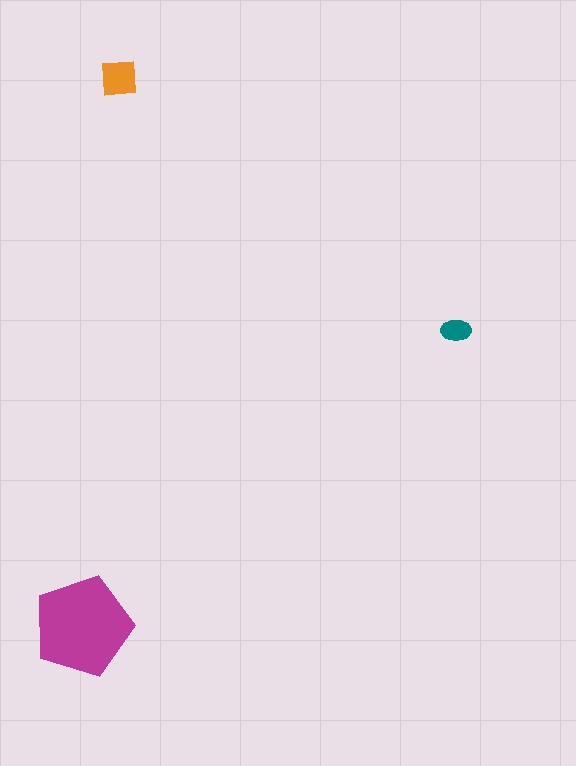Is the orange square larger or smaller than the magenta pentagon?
Smaller.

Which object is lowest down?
The magenta pentagon is bottommost.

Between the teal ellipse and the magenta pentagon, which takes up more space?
The magenta pentagon.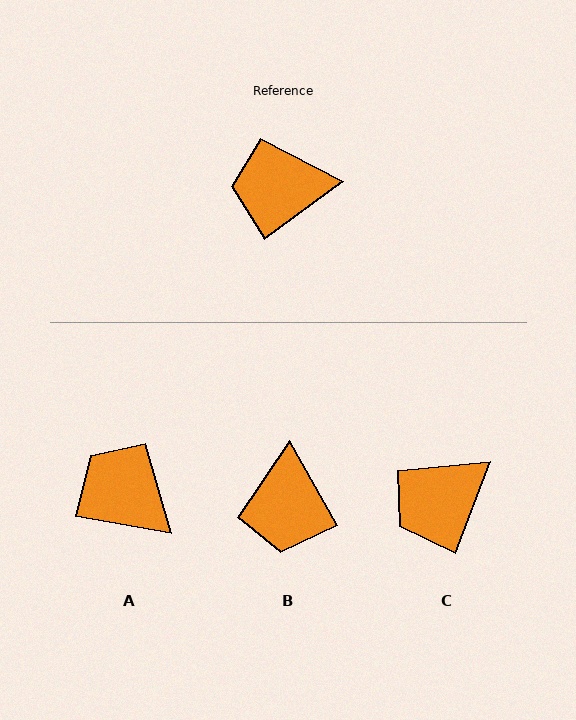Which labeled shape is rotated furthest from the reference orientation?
B, about 83 degrees away.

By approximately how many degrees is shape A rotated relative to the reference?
Approximately 46 degrees clockwise.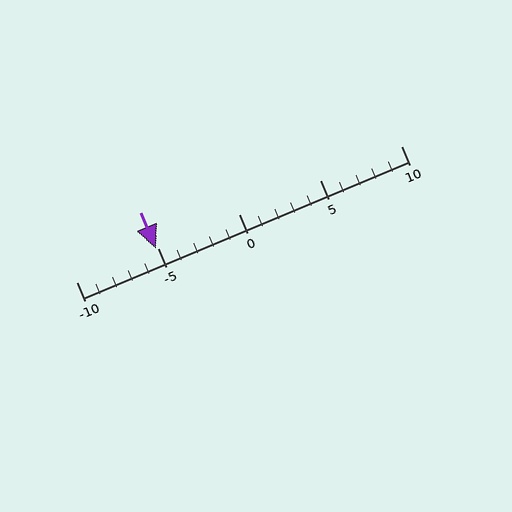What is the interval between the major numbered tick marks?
The major tick marks are spaced 5 units apart.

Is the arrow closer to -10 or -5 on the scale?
The arrow is closer to -5.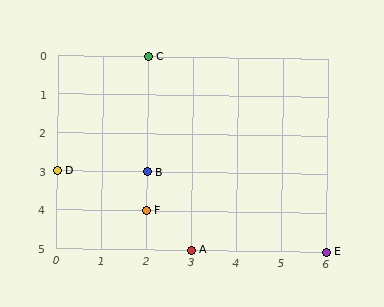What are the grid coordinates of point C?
Point C is at grid coordinates (2, 0).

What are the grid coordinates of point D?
Point D is at grid coordinates (0, 3).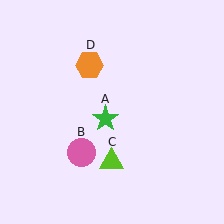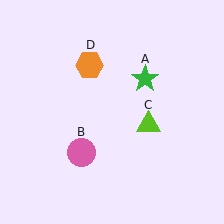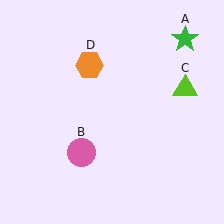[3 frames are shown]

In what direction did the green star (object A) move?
The green star (object A) moved up and to the right.